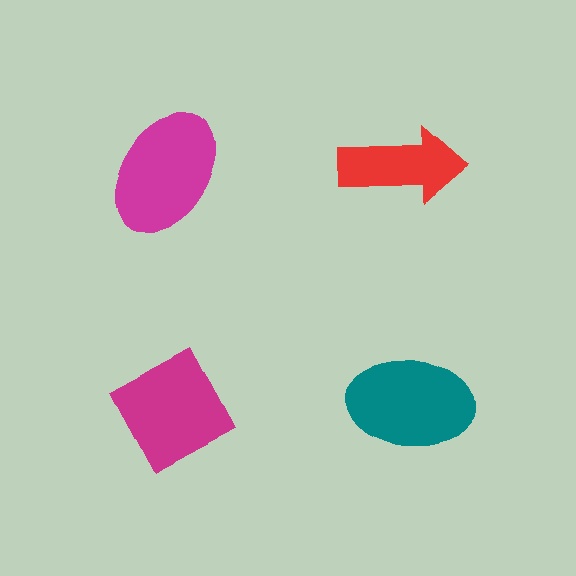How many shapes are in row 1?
2 shapes.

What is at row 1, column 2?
A red arrow.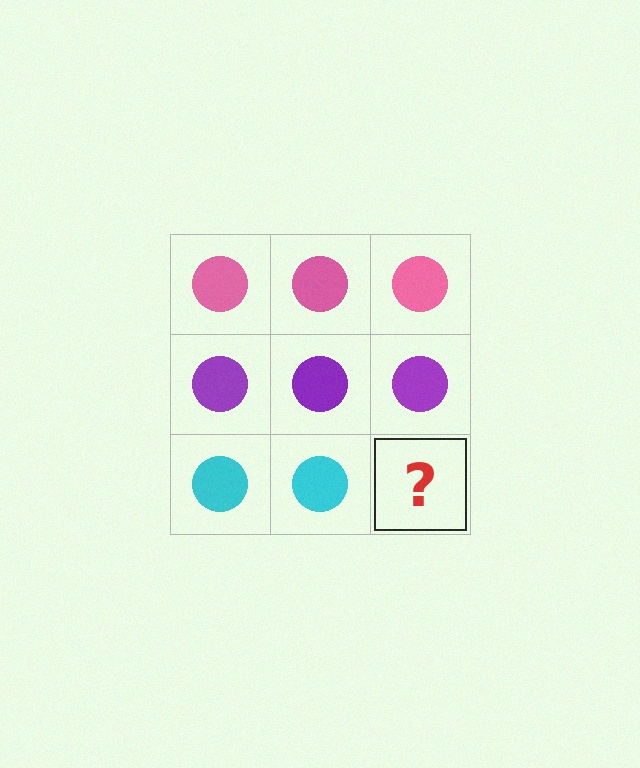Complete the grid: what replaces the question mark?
The question mark should be replaced with a cyan circle.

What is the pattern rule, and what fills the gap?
The rule is that each row has a consistent color. The gap should be filled with a cyan circle.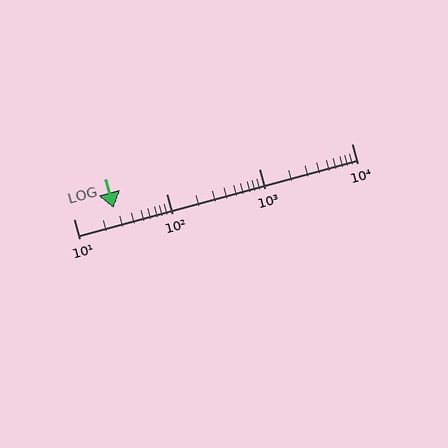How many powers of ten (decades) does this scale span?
The scale spans 3 decades, from 10 to 10000.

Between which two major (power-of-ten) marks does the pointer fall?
The pointer is between 10 and 100.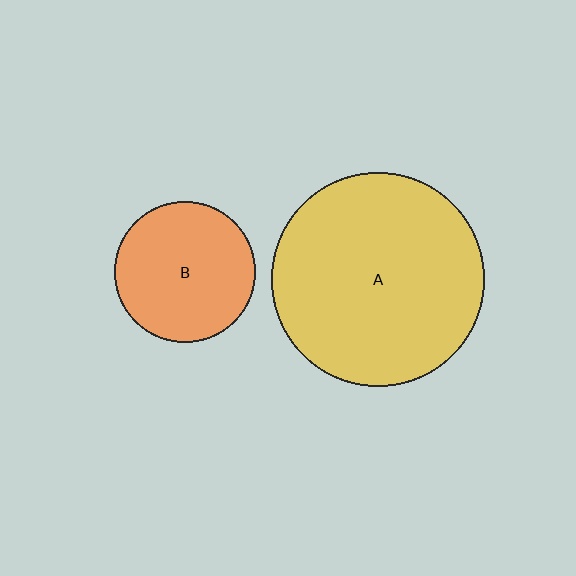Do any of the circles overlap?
No, none of the circles overlap.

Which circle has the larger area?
Circle A (yellow).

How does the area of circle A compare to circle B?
Approximately 2.3 times.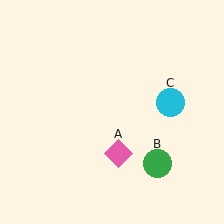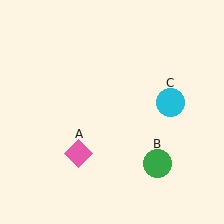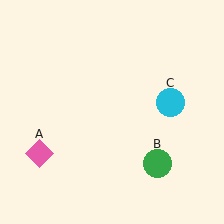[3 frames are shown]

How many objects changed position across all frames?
1 object changed position: pink diamond (object A).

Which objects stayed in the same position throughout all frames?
Green circle (object B) and cyan circle (object C) remained stationary.